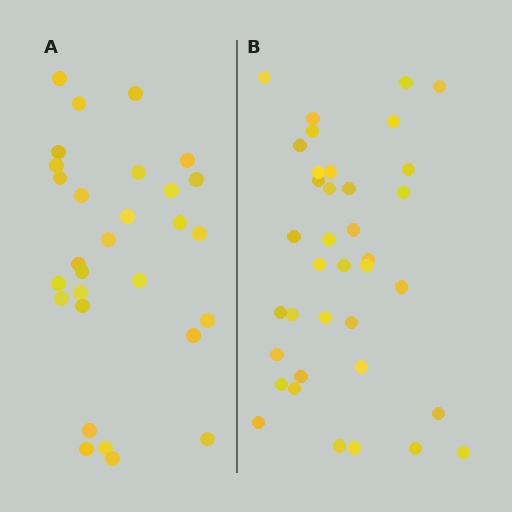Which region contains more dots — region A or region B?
Region B (the right region) has more dots.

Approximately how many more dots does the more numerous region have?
Region B has roughly 8 or so more dots than region A.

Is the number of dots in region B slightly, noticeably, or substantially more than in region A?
Region B has noticeably more, but not dramatically so. The ratio is roughly 1.3 to 1.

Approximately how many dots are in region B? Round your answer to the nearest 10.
About 40 dots. (The exact count is 37, which rounds to 40.)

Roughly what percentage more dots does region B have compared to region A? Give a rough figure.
About 30% more.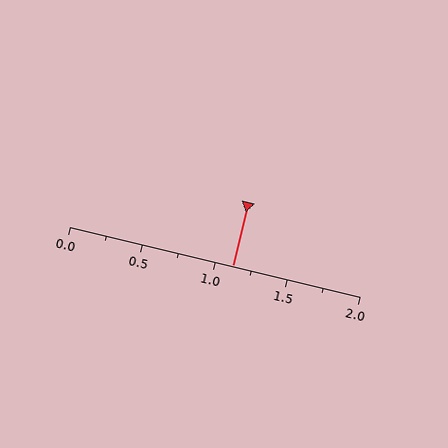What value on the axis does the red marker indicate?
The marker indicates approximately 1.12.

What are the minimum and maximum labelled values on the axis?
The axis runs from 0.0 to 2.0.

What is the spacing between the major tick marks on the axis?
The major ticks are spaced 0.5 apart.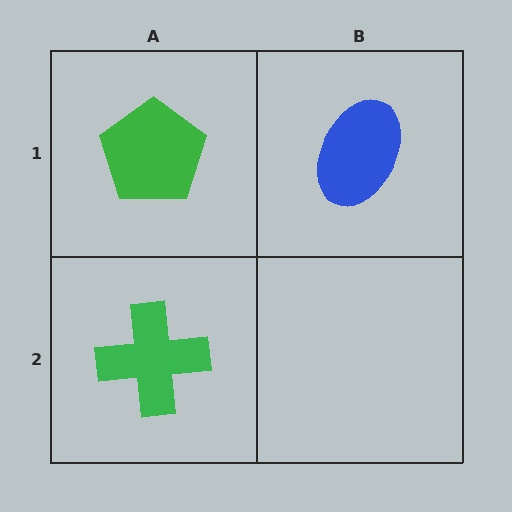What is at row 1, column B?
A blue ellipse.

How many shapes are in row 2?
1 shape.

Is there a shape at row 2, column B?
No, that cell is empty.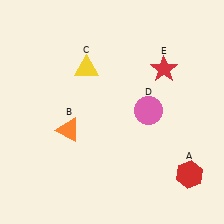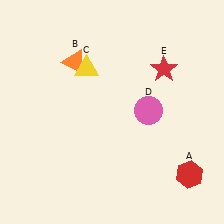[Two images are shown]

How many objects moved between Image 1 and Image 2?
1 object moved between the two images.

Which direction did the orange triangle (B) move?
The orange triangle (B) moved up.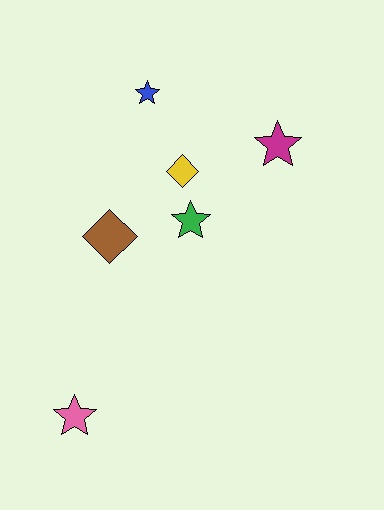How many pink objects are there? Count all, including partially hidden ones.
There is 1 pink object.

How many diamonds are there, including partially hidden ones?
There are 2 diamonds.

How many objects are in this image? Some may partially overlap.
There are 6 objects.